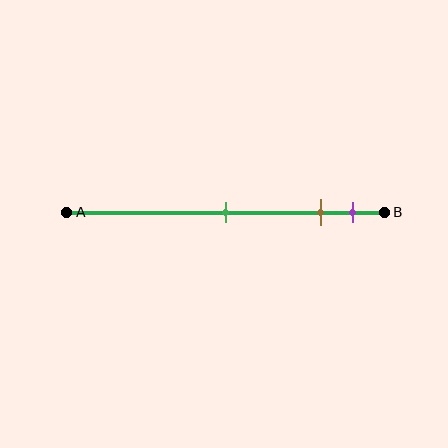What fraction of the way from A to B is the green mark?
The green mark is approximately 50% (0.5) of the way from A to B.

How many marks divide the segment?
There are 3 marks dividing the segment.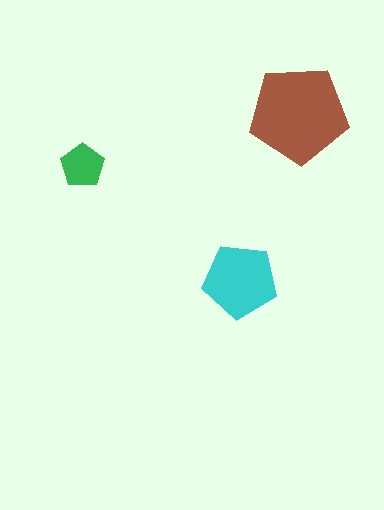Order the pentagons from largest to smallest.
the brown one, the cyan one, the green one.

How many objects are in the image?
There are 3 objects in the image.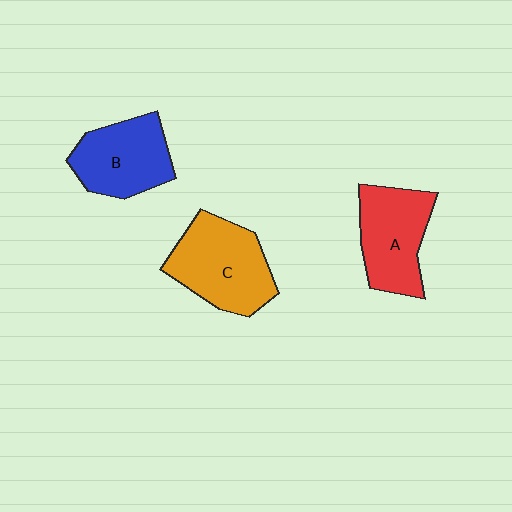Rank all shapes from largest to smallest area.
From largest to smallest: C (orange), A (red), B (blue).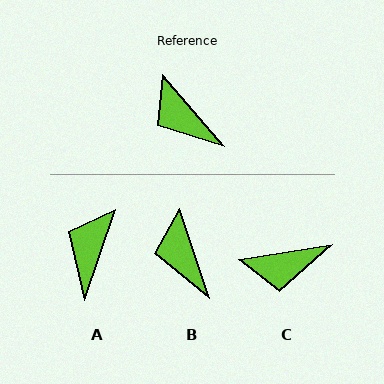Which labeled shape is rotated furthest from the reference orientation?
A, about 59 degrees away.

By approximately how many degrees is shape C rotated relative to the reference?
Approximately 59 degrees counter-clockwise.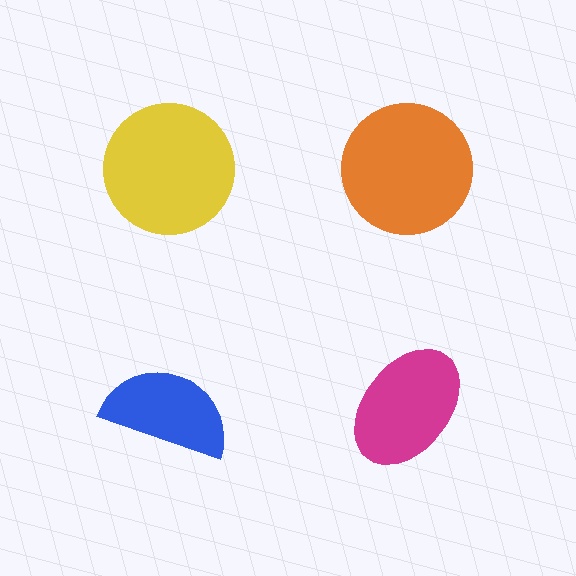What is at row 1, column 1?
A yellow circle.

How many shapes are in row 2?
2 shapes.